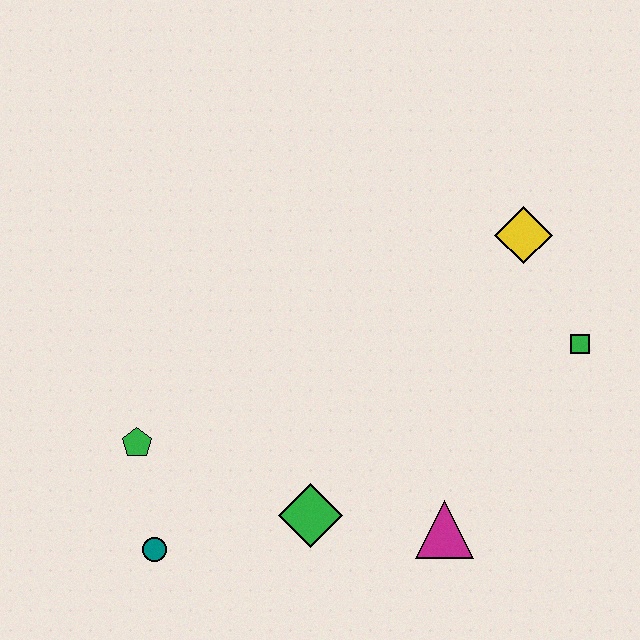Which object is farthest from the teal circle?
The yellow diamond is farthest from the teal circle.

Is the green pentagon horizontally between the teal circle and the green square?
No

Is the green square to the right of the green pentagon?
Yes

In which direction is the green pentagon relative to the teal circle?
The green pentagon is above the teal circle.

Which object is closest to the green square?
The yellow diamond is closest to the green square.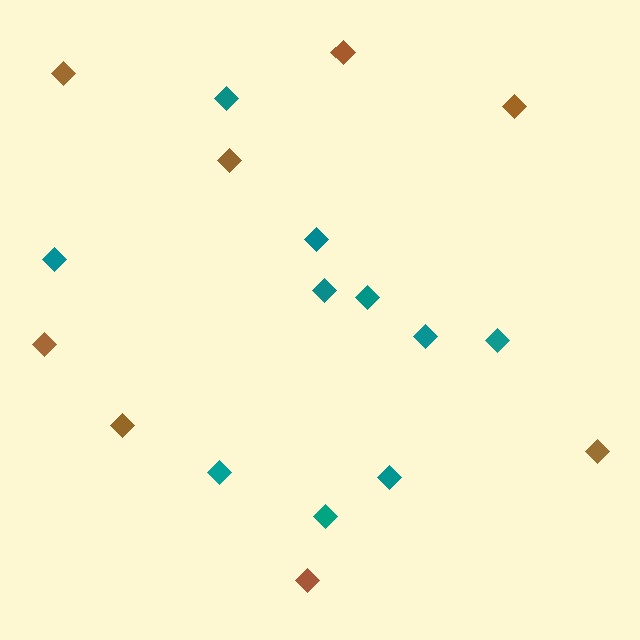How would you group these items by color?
There are 2 groups: one group of brown diamonds (8) and one group of teal diamonds (10).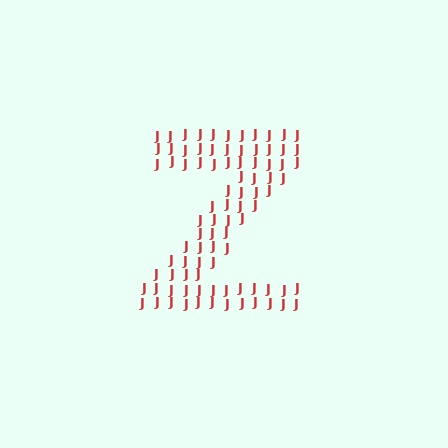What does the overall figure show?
The overall figure shows the letter Z.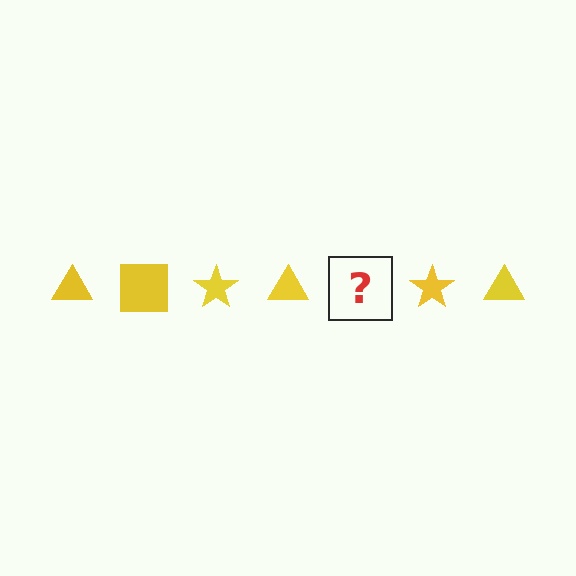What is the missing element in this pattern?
The missing element is a yellow square.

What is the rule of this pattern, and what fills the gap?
The rule is that the pattern cycles through triangle, square, star shapes in yellow. The gap should be filled with a yellow square.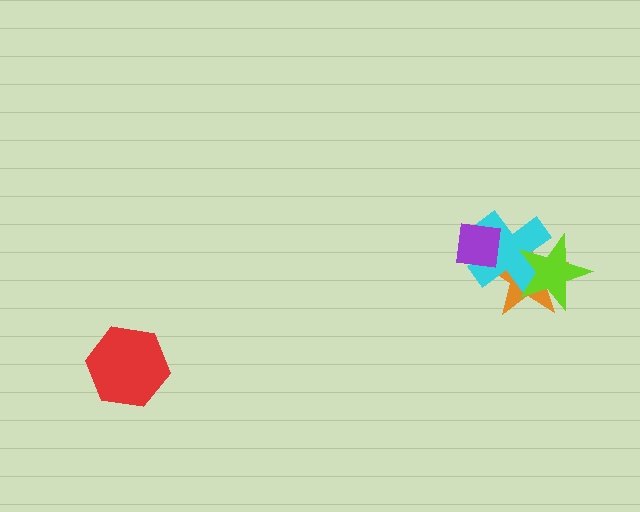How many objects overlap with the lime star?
2 objects overlap with the lime star.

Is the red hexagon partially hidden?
No, no other shape covers it.